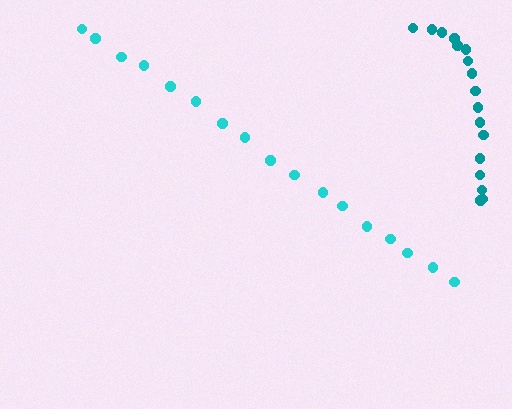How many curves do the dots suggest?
There are 2 distinct paths.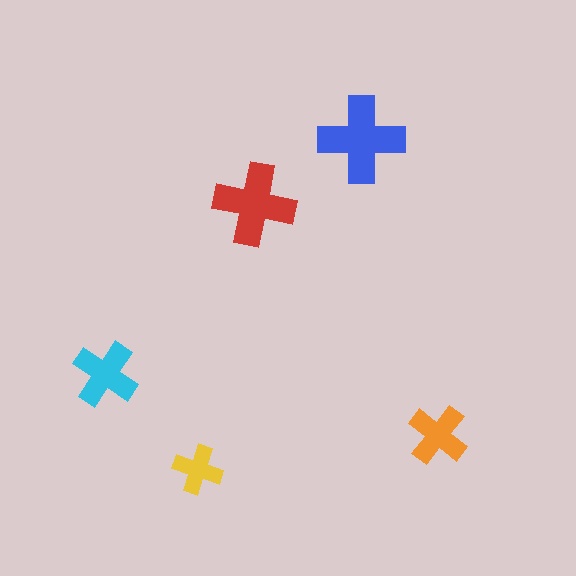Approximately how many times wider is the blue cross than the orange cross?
About 1.5 times wider.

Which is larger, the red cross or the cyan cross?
The red one.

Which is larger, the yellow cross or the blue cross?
The blue one.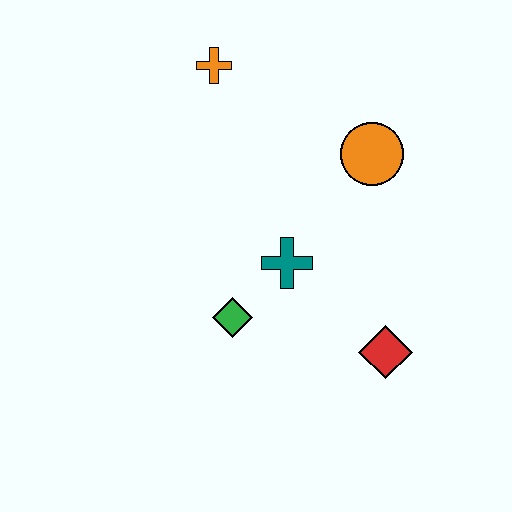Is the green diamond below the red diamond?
No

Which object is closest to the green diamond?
The teal cross is closest to the green diamond.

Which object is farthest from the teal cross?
The orange cross is farthest from the teal cross.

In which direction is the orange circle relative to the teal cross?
The orange circle is above the teal cross.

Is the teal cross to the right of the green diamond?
Yes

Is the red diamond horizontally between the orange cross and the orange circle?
No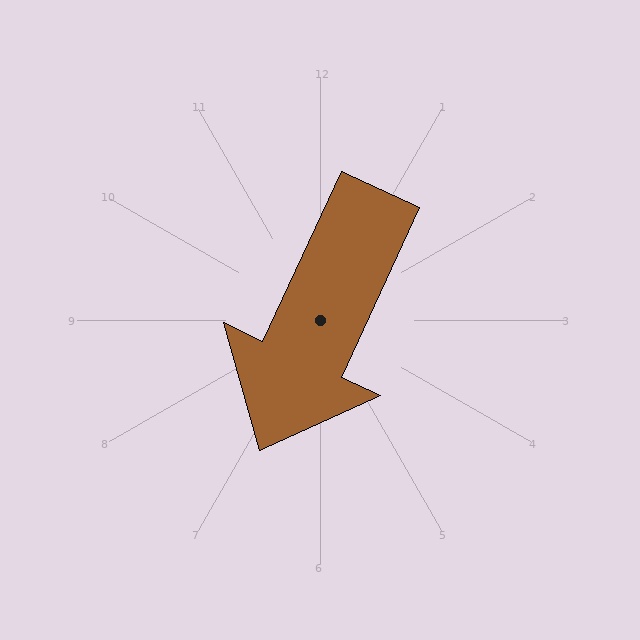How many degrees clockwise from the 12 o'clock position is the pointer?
Approximately 205 degrees.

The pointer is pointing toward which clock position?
Roughly 7 o'clock.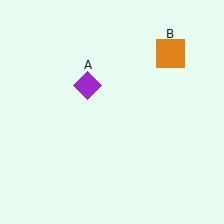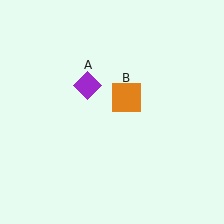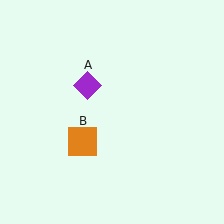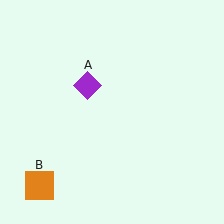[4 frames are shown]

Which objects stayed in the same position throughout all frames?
Purple diamond (object A) remained stationary.